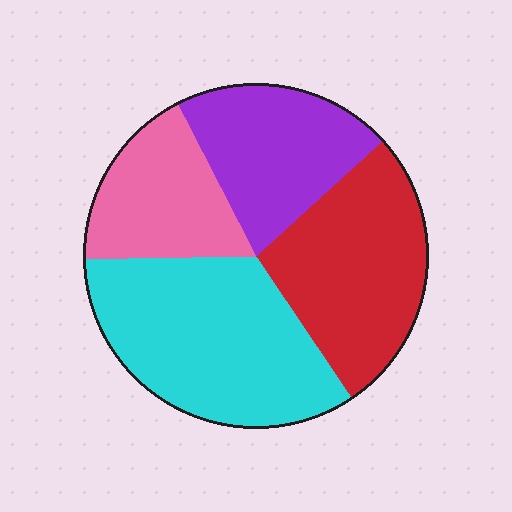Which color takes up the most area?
Cyan, at roughly 35%.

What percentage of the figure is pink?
Pink covers roughly 20% of the figure.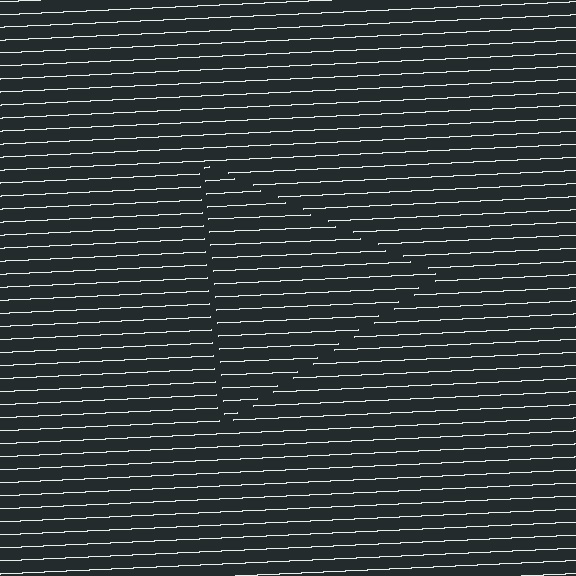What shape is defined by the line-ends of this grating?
An illusory triangle. The interior of the shape contains the same grating, shifted by half a period — the contour is defined by the phase discontinuity where line-ends from the inner and outer gratings abut.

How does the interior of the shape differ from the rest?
The interior of the shape contains the same grating, shifted by half a period — the contour is defined by the phase discontinuity where line-ends from the inner and outer gratings abut.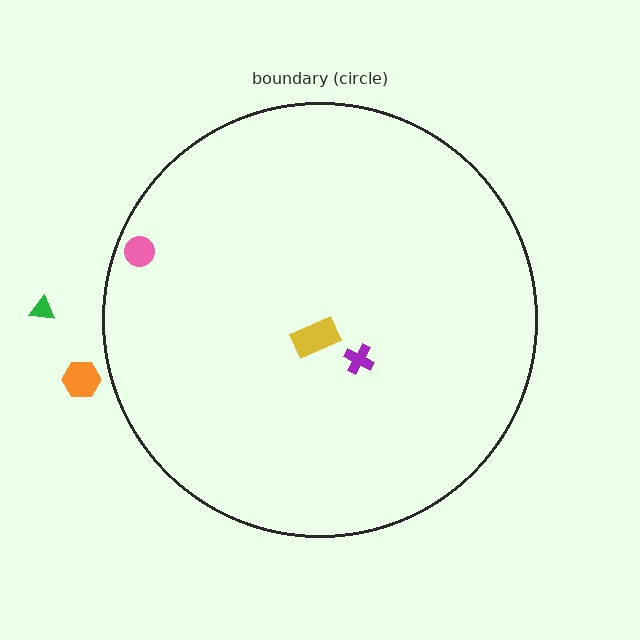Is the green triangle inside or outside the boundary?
Outside.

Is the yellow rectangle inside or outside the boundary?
Inside.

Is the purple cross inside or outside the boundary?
Inside.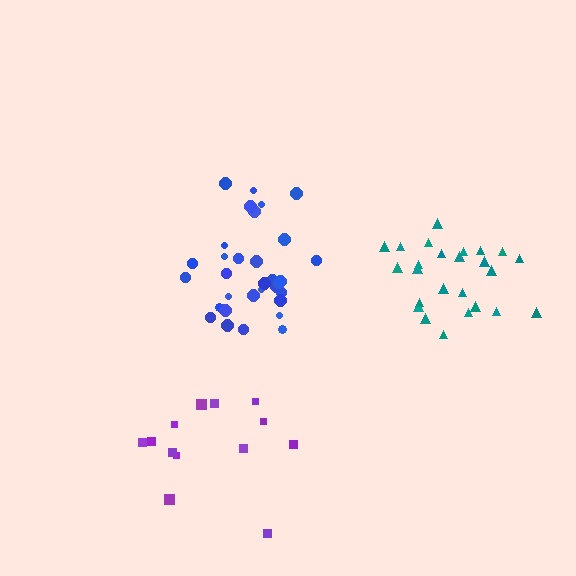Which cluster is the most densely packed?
Blue.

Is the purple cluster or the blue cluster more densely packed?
Blue.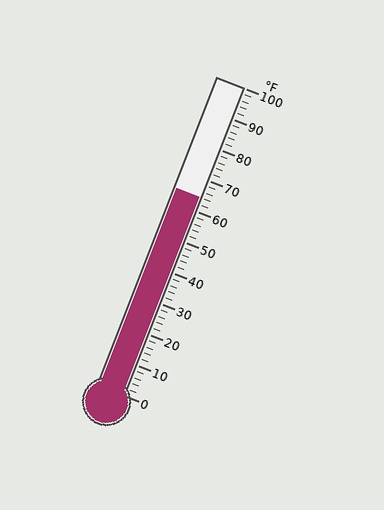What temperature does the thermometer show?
The thermometer shows approximately 64°F.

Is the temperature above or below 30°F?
The temperature is above 30°F.